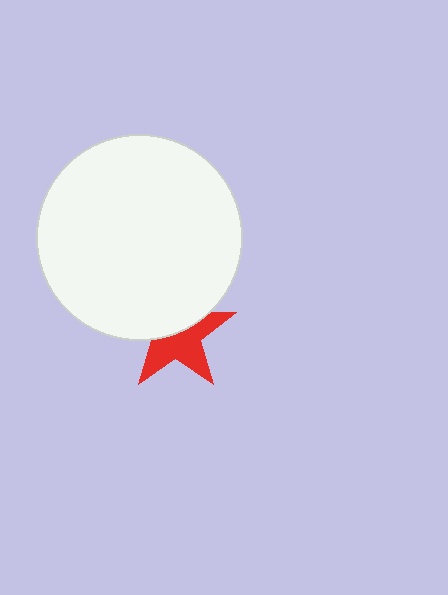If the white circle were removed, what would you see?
You would see the complete red star.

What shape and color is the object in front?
The object in front is a white circle.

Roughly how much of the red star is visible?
About half of it is visible (roughly 53%).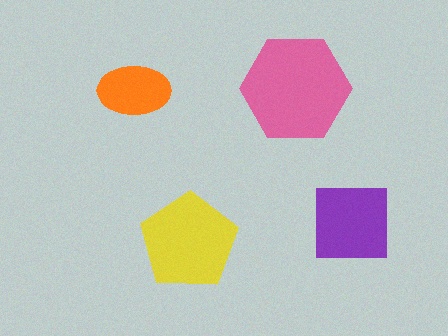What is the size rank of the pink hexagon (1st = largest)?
1st.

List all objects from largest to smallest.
The pink hexagon, the yellow pentagon, the purple square, the orange ellipse.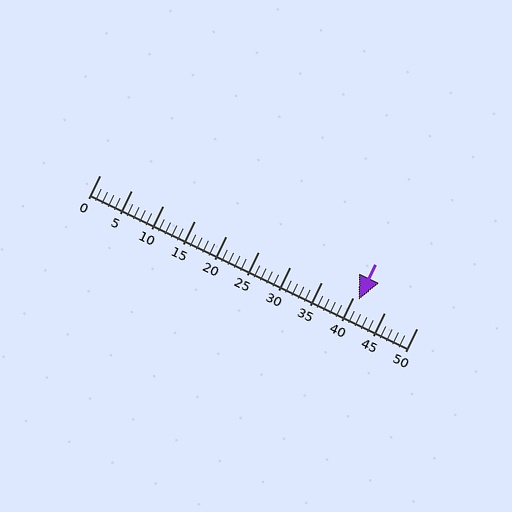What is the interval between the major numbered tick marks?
The major tick marks are spaced 5 units apart.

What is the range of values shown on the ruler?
The ruler shows values from 0 to 50.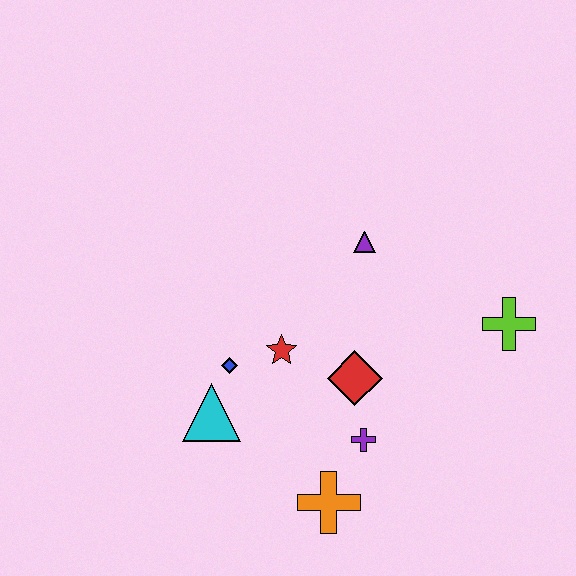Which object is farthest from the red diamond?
The lime cross is farthest from the red diamond.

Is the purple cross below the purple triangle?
Yes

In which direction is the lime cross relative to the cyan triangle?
The lime cross is to the right of the cyan triangle.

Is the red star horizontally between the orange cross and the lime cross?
No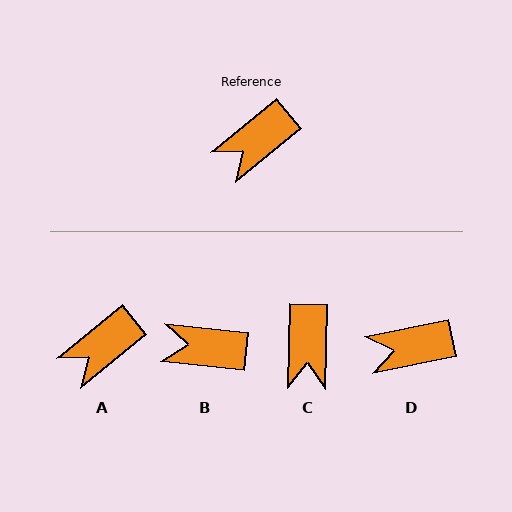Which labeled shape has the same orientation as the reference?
A.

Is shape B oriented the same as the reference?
No, it is off by about 45 degrees.